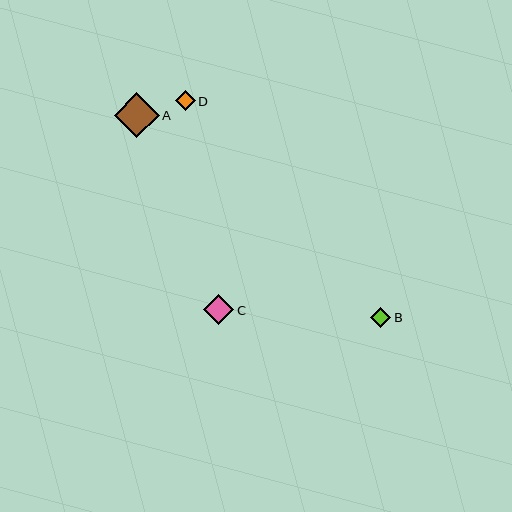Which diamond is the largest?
Diamond A is the largest with a size of approximately 45 pixels.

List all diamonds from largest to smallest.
From largest to smallest: A, C, B, D.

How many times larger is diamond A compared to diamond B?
Diamond A is approximately 2.2 times the size of diamond B.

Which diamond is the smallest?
Diamond D is the smallest with a size of approximately 20 pixels.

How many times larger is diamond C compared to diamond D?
Diamond C is approximately 1.5 times the size of diamond D.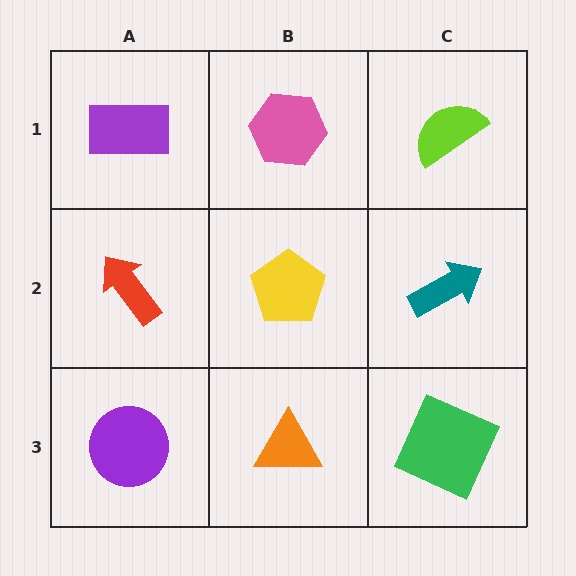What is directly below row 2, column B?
An orange triangle.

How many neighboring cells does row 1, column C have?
2.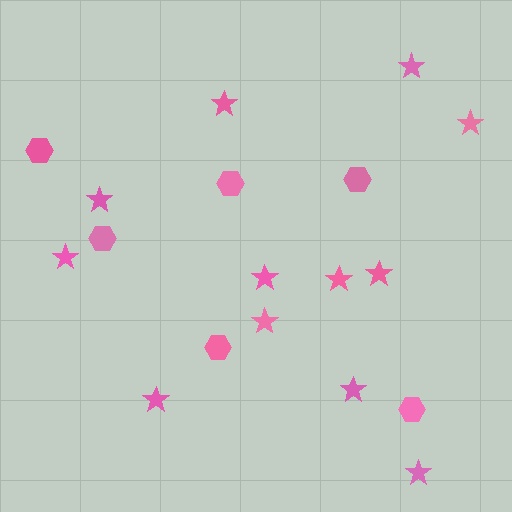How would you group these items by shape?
There are 2 groups: one group of stars (12) and one group of hexagons (6).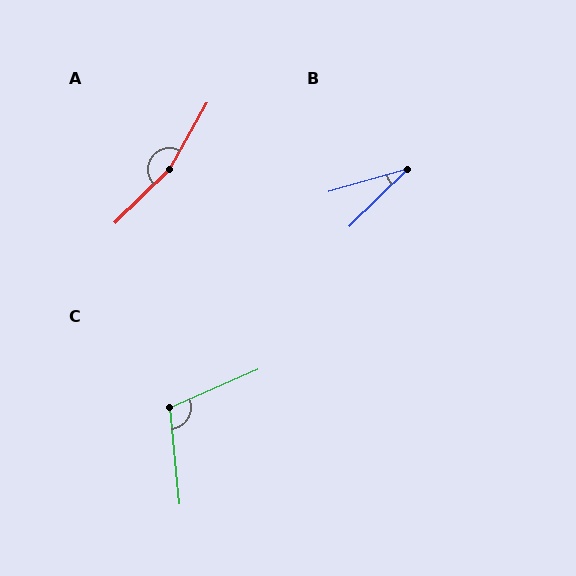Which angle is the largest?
A, at approximately 164 degrees.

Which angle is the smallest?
B, at approximately 29 degrees.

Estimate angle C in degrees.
Approximately 108 degrees.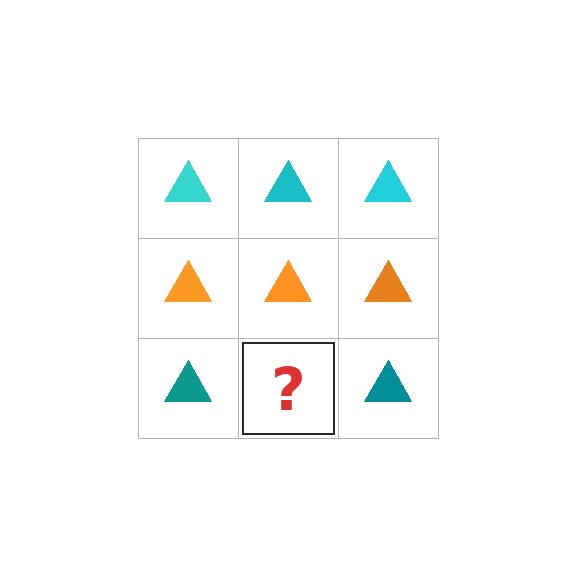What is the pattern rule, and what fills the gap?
The rule is that each row has a consistent color. The gap should be filled with a teal triangle.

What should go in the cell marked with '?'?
The missing cell should contain a teal triangle.